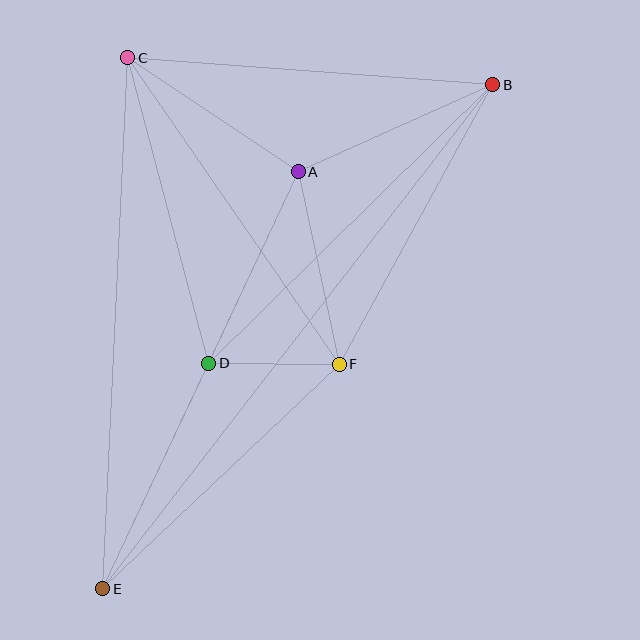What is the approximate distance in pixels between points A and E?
The distance between A and E is approximately 461 pixels.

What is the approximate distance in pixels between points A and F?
The distance between A and F is approximately 197 pixels.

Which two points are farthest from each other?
Points B and E are farthest from each other.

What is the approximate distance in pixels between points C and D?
The distance between C and D is approximately 316 pixels.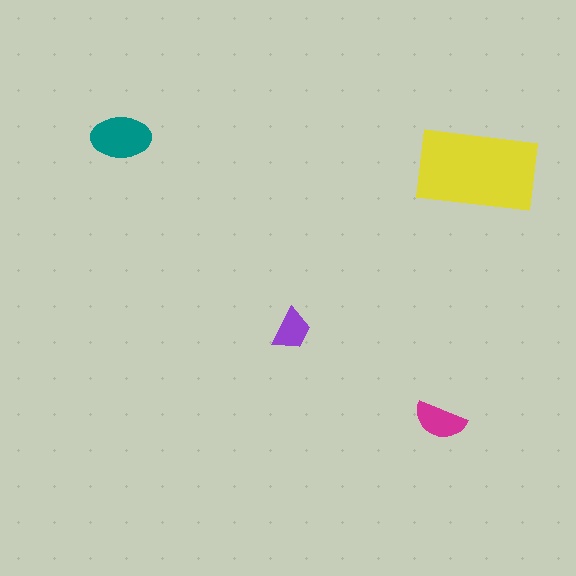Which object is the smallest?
The purple trapezoid.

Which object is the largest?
The yellow rectangle.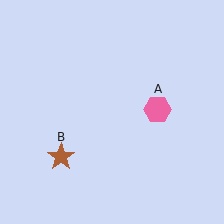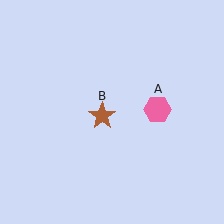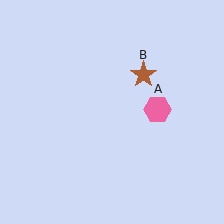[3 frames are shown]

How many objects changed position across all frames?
1 object changed position: brown star (object B).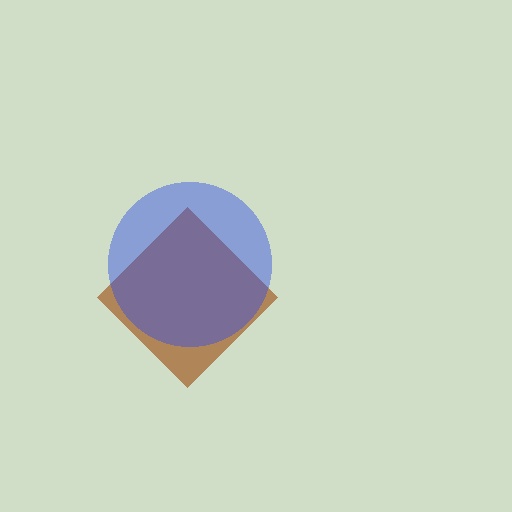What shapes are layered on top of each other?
The layered shapes are: a brown diamond, a blue circle.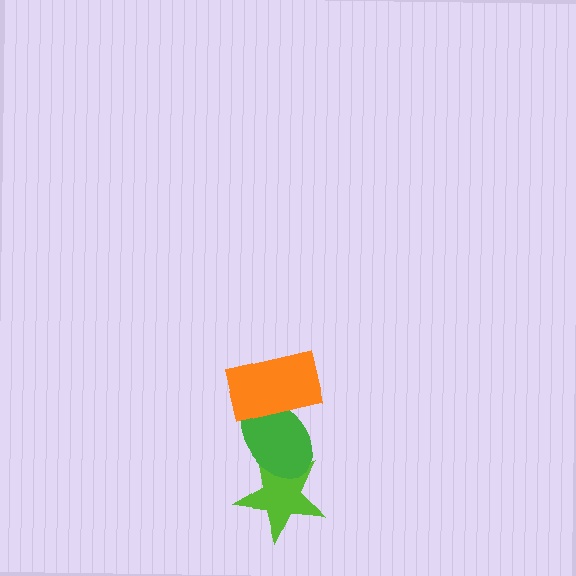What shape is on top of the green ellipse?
The orange rectangle is on top of the green ellipse.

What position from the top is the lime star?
The lime star is 3rd from the top.